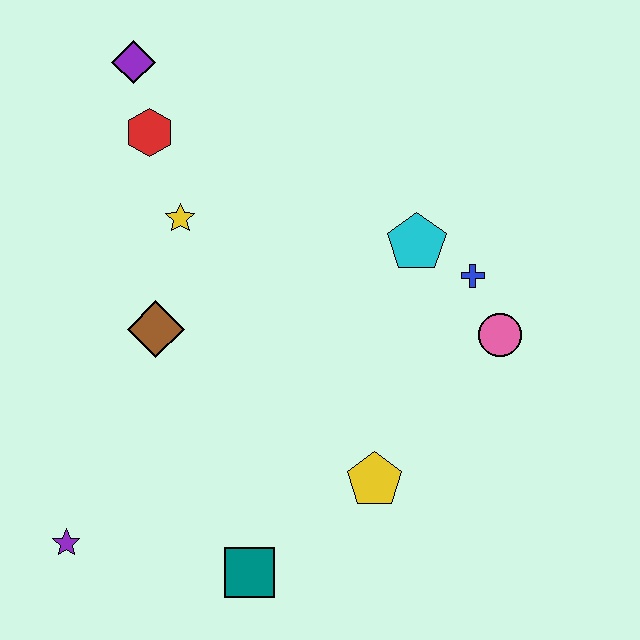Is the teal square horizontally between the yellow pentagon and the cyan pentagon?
No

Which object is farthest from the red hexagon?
The teal square is farthest from the red hexagon.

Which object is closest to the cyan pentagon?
The blue cross is closest to the cyan pentagon.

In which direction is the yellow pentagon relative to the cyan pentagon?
The yellow pentagon is below the cyan pentagon.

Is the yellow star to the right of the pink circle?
No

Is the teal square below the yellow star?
Yes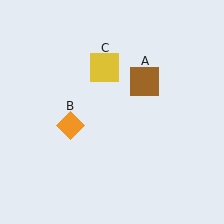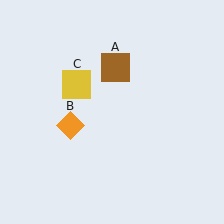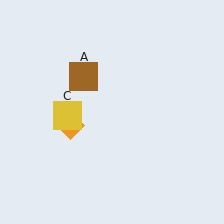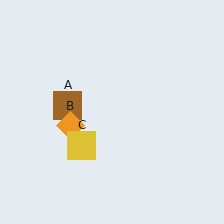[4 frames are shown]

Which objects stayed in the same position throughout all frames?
Orange diamond (object B) remained stationary.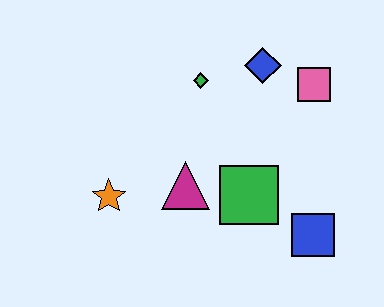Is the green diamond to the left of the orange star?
No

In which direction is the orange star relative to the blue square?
The orange star is to the left of the blue square.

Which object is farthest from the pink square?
The orange star is farthest from the pink square.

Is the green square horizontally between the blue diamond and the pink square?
No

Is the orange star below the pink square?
Yes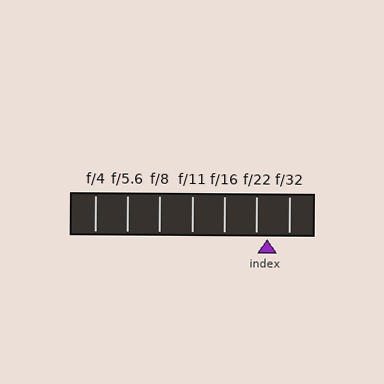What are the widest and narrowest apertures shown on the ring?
The widest aperture shown is f/4 and the narrowest is f/32.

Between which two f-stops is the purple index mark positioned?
The index mark is between f/22 and f/32.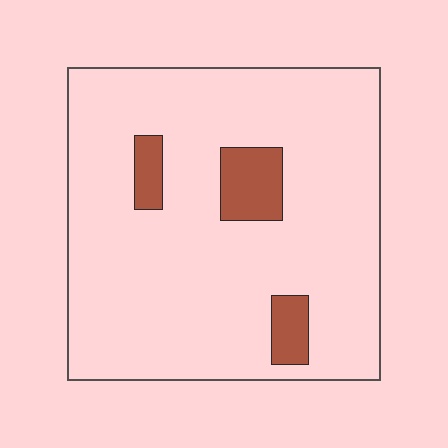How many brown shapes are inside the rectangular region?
3.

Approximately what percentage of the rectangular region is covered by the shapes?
Approximately 10%.